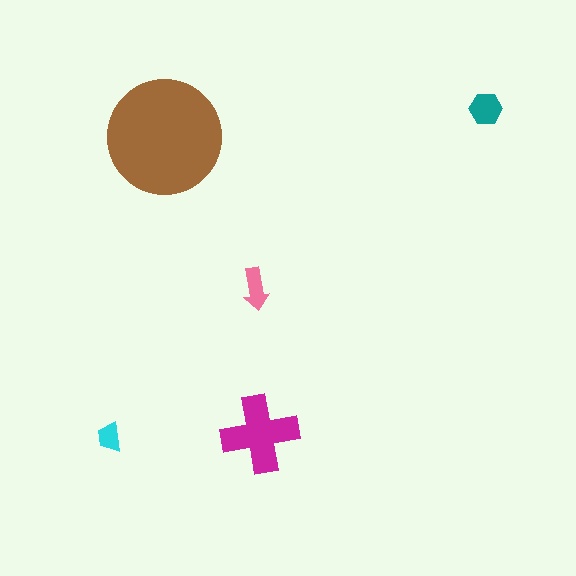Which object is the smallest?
The cyan trapezoid.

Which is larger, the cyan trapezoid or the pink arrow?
The pink arrow.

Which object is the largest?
The brown circle.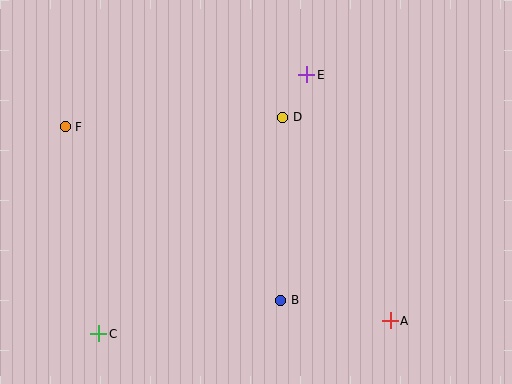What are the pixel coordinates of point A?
Point A is at (390, 321).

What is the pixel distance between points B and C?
The distance between B and C is 185 pixels.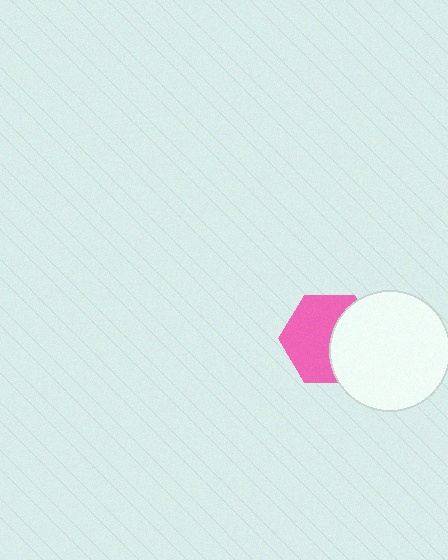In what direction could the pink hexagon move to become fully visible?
The pink hexagon could move left. That would shift it out from behind the white circle entirely.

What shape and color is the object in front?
The object in front is a white circle.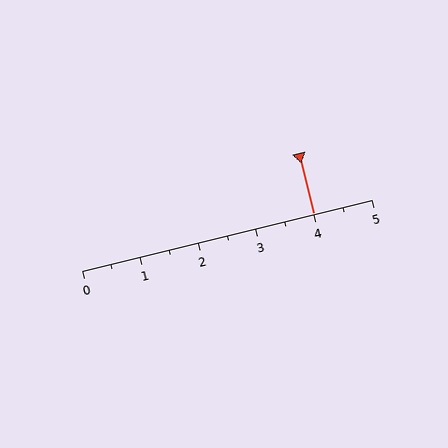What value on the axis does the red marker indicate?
The marker indicates approximately 4.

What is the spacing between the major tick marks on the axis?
The major ticks are spaced 1 apart.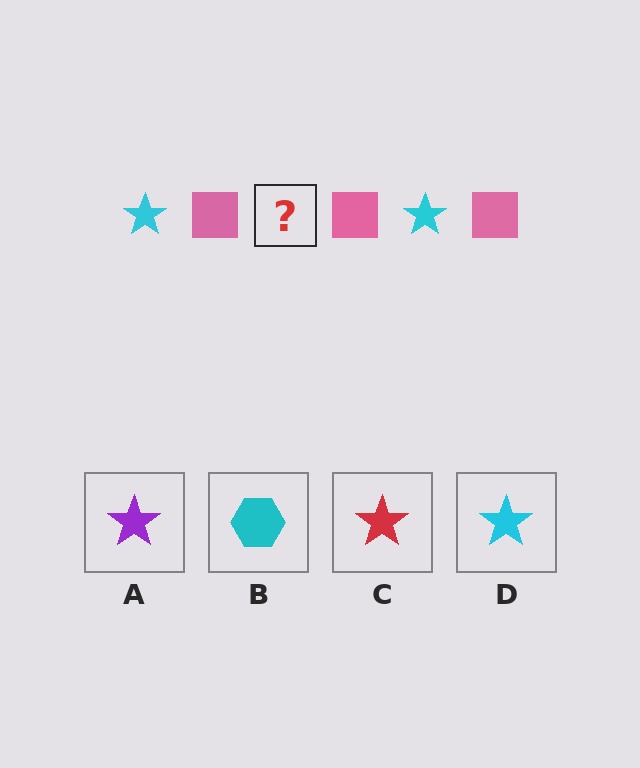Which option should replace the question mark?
Option D.